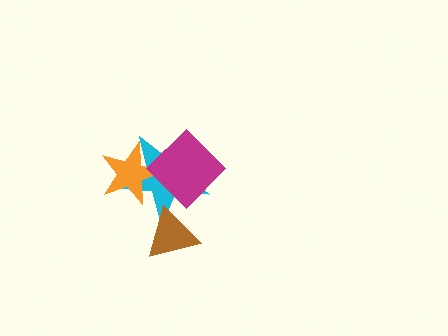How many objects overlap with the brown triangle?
1 object overlaps with the brown triangle.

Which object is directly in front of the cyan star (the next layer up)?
The orange star is directly in front of the cyan star.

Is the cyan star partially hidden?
Yes, it is partially covered by another shape.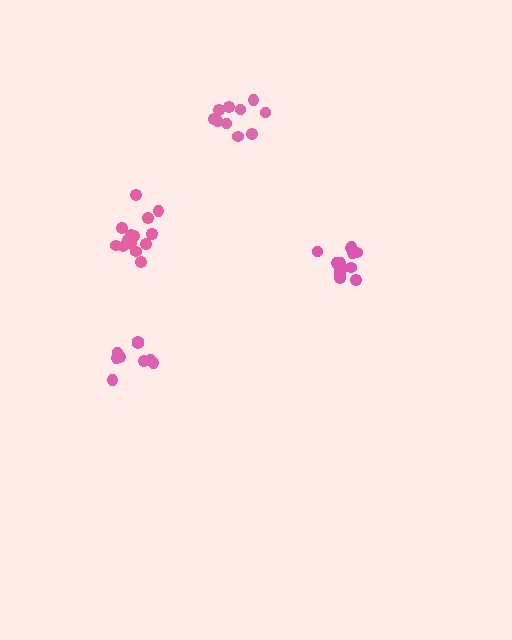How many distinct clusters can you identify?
There are 4 distinct clusters.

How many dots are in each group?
Group 1: 13 dots, Group 2: 14 dots, Group 3: 10 dots, Group 4: 9 dots (46 total).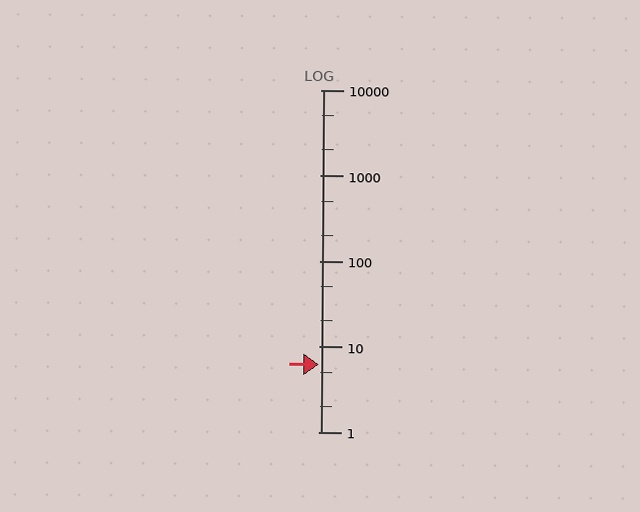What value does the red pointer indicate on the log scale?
The pointer indicates approximately 6.2.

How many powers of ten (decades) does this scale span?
The scale spans 4 decades, from 1 to 10000.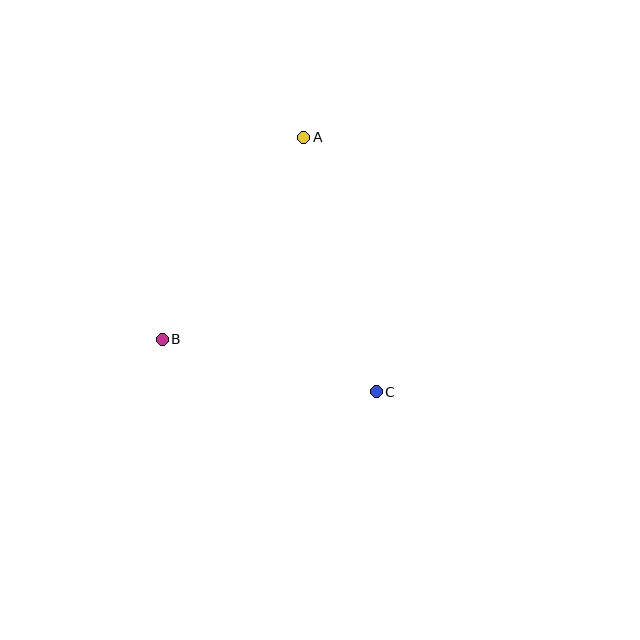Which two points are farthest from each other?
Points A and C are farthest from each other.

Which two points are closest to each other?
Points B and C are closest to each other.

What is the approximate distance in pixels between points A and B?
The distance between A and B is approximately 247 pixels.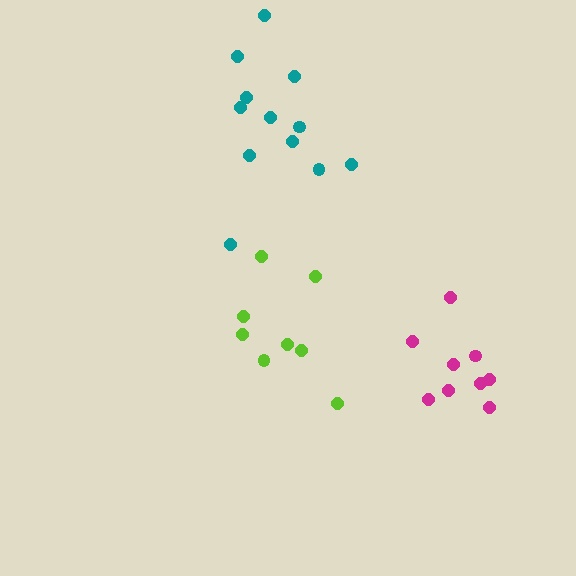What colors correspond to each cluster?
The clusters are colored: magenta, lime, teal.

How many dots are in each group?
Group 1: 9 dots, Group 2: 8 dots, Group 3: 12 dots (29 total).